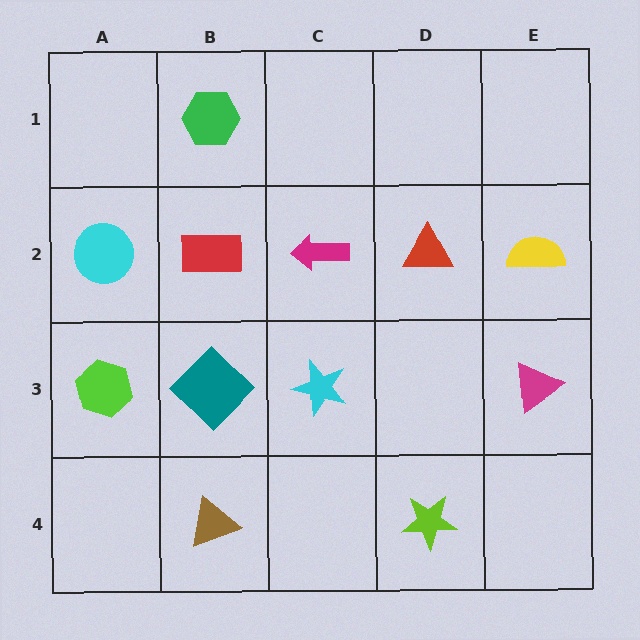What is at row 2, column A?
A cyan circle.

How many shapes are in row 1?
1 shape.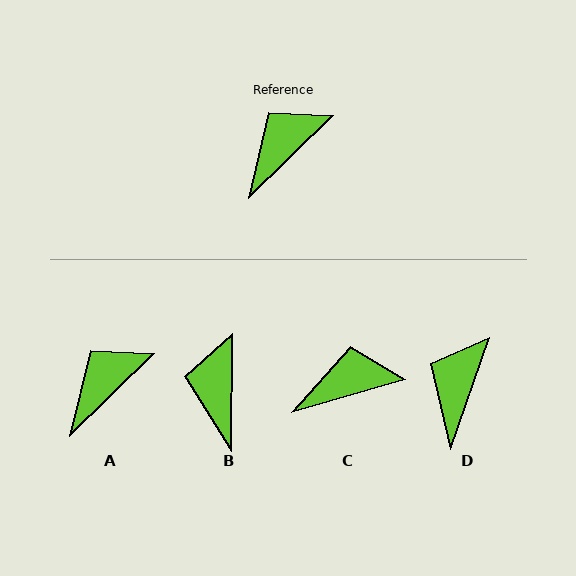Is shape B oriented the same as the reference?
No, it is off by about 45 degrees.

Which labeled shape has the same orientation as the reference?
A.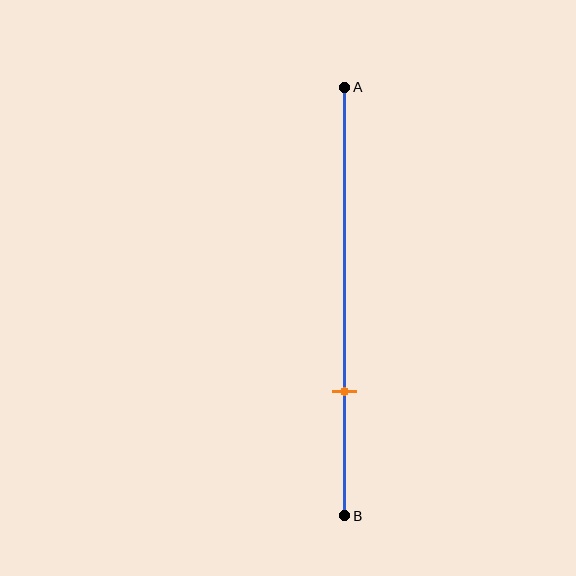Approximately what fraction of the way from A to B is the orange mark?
The orange mark is approximately 70% of the way from A to B.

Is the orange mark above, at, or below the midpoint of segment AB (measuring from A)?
The orange mark is below the midpoint of segment AB.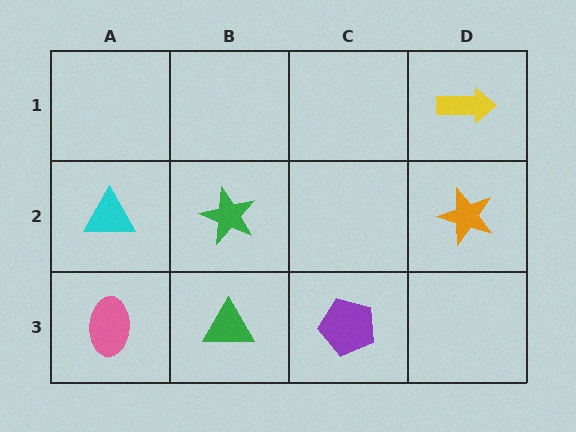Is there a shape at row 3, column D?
No, that cell is empty.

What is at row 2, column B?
A green star.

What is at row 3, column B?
A green triangle.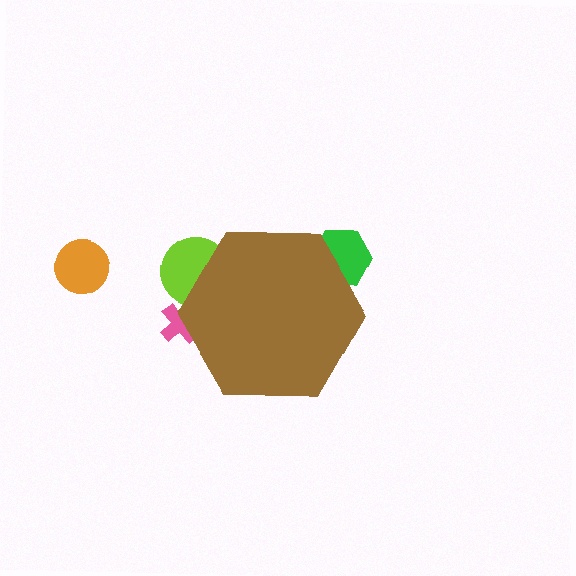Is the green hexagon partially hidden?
Yes, the green hexagon is partially hidden behind the brown hexagon.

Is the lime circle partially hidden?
Yes, the lime circle is partially hidden behind the brown hexagon.